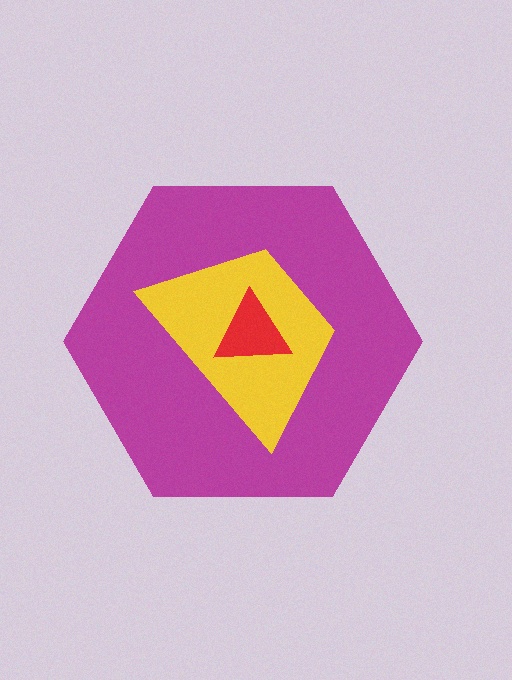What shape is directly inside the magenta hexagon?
The yellow trapezoid.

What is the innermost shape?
The red triangle.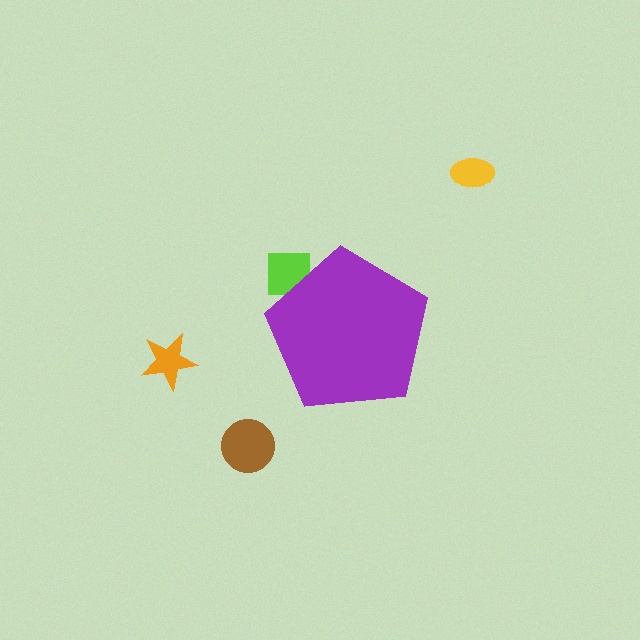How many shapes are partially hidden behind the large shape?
1 shape is partially hidden.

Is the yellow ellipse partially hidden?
No, the yellow ellipse is fully visible.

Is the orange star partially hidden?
No, the orange star is fully visible.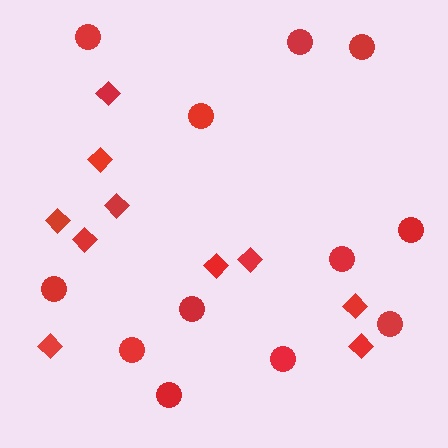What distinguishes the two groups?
There are 2 groups: one group of circles (12) and one group of diamonds (10).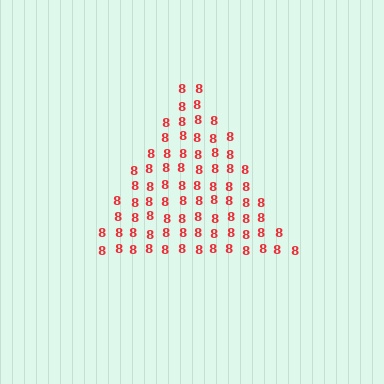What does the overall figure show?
The overall figure shows a triangle.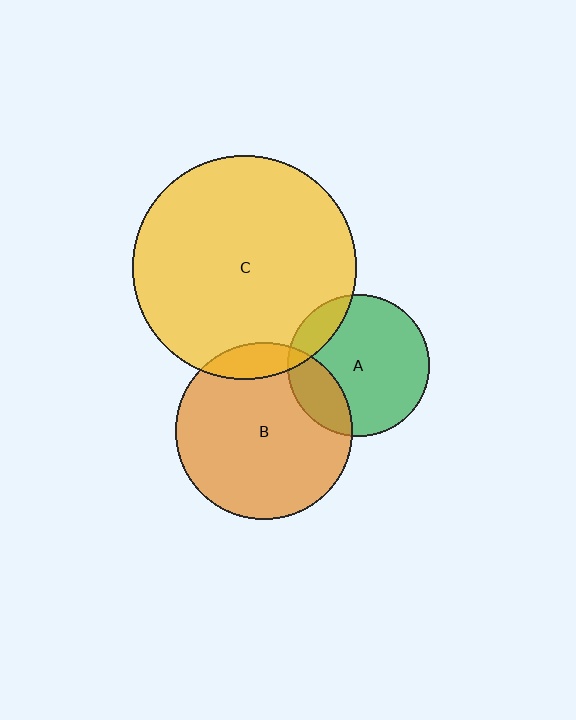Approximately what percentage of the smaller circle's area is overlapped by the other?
Approximately 20%.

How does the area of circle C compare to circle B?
Approximately 1.6 times.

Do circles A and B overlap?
Yes.